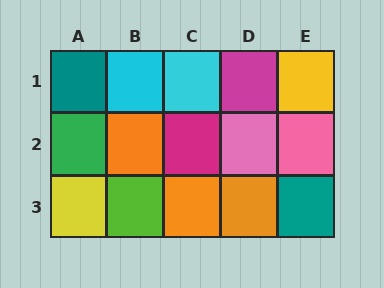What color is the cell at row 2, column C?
Magenta.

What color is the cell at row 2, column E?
Pink.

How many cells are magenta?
2 cells are magenta.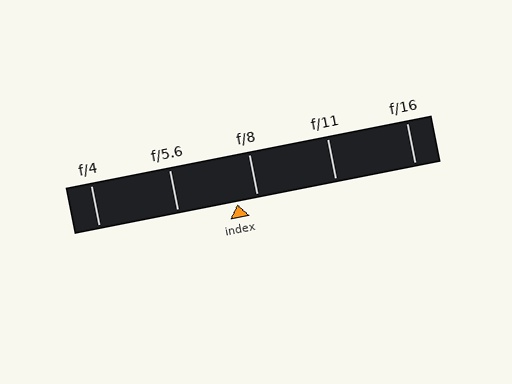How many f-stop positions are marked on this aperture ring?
There are 5 f-stop positions marked.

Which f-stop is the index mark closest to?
The index mark is closest to f/8.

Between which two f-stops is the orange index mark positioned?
The index mark is between f/5.6 and f/8.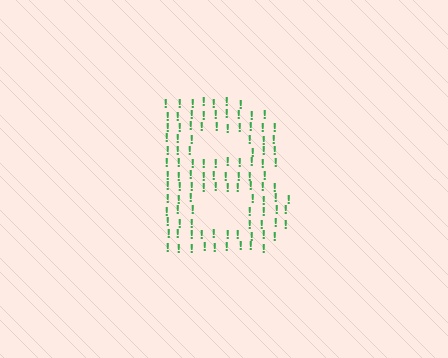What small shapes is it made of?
It is made of small exclamation marks.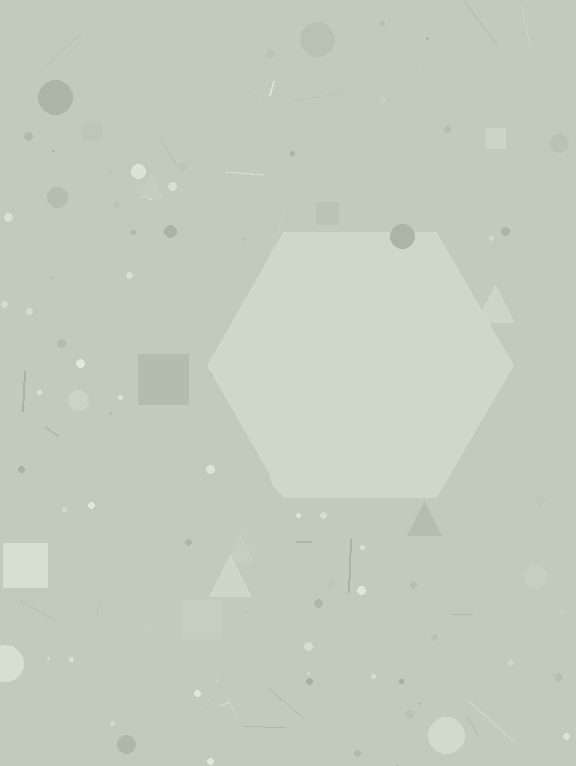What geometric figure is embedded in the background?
A hexagon is embedded in the background.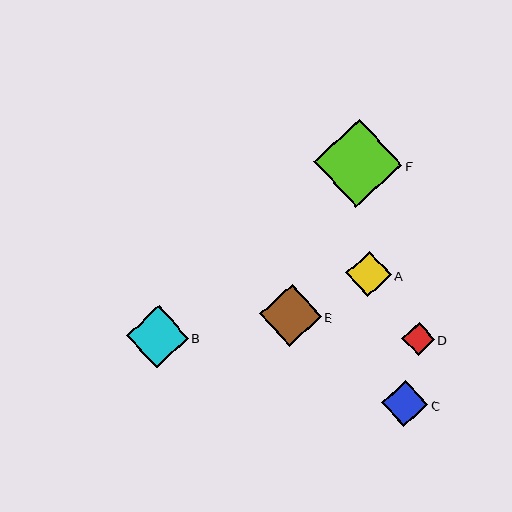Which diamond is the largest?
Diamond F is the largest with a size of approximately 88 pixels.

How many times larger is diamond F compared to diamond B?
Diamond F is approximately 1.4 times the size of diamond B.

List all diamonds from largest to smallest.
From largest to smallest: F, B, E, C, A, D.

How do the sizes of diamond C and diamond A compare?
Diamond C and diamond A are approximately the same size.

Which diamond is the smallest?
Diamond D is the smallest with a size of approximately 33 pixels.